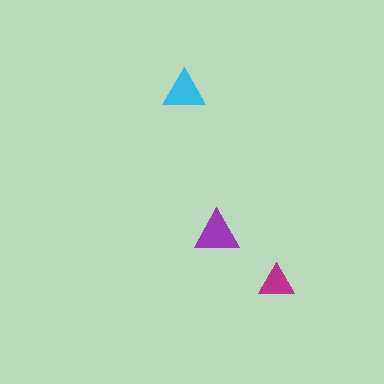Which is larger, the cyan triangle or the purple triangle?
The purple one.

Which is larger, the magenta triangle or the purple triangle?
The purple one.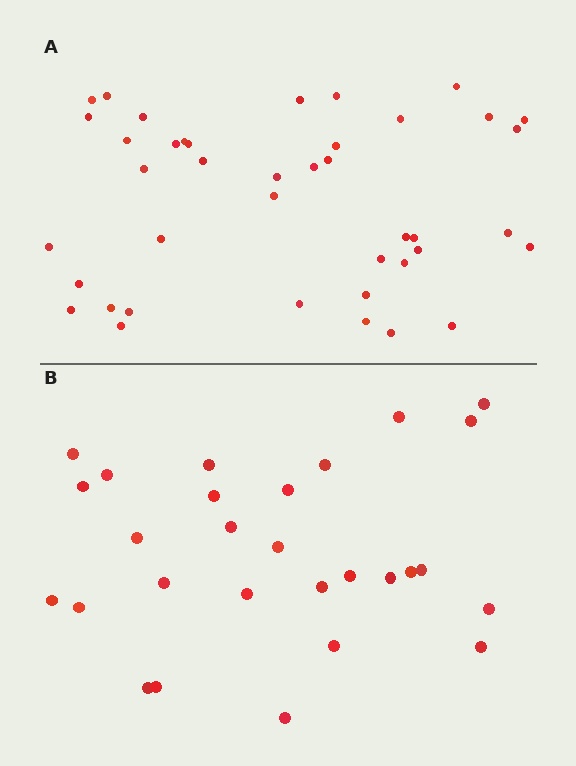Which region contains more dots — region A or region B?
Region A (the top region) has more dots.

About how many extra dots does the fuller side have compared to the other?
Region A has approximately 15 more dots than region B.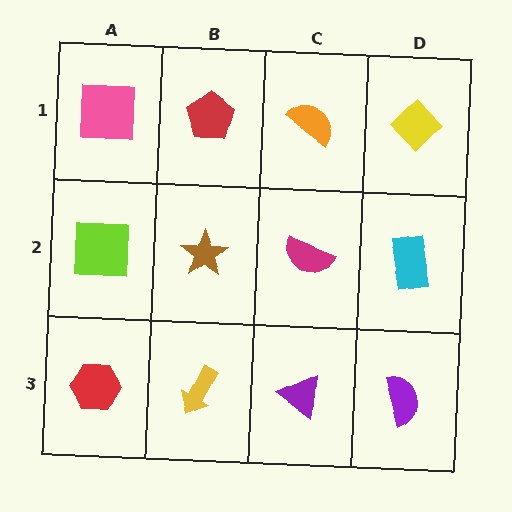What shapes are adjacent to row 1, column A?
A lime square (row 2, column A), a red pentagon (row 1, column B).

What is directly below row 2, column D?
A purple semicircle.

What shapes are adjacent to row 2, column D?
A yellow diamond (row 1, column D), a purple semicircle (row 3, column D), a magenta semicircle (row 2, column C).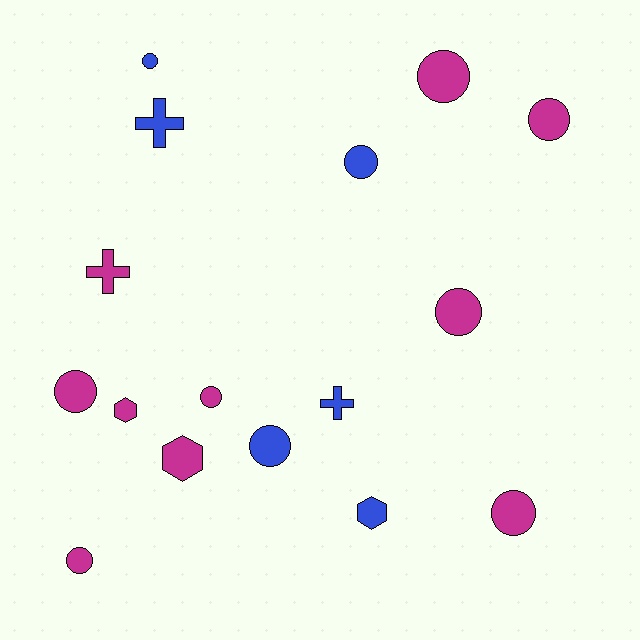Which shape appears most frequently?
Circle, with 10 objects.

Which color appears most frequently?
Magenta, with 10 objects.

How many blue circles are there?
There are 3 blue circles.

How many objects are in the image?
There are 16 objects.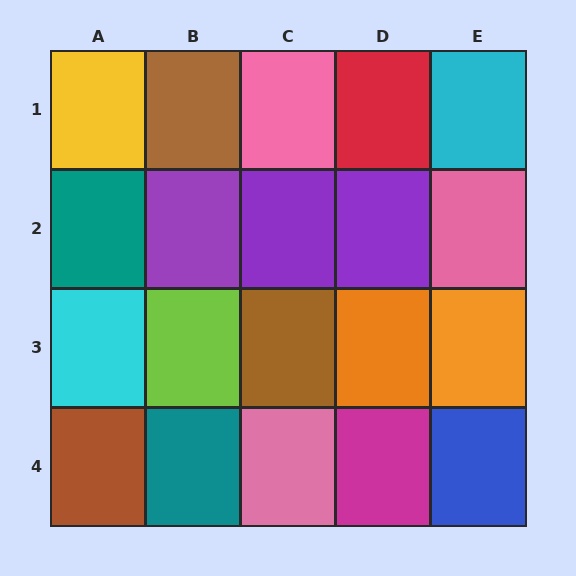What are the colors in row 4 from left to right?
Brown, teal, pink, magenta, blue.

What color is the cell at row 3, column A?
Cyan.